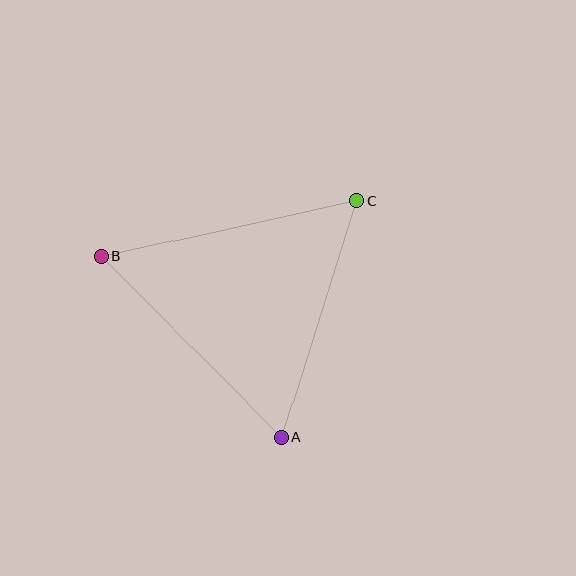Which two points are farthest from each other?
Points B and C are farthest from each other.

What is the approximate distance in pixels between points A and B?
The distance between A and B is approximately 255 pixels.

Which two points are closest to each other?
Points A and C are closest to each other.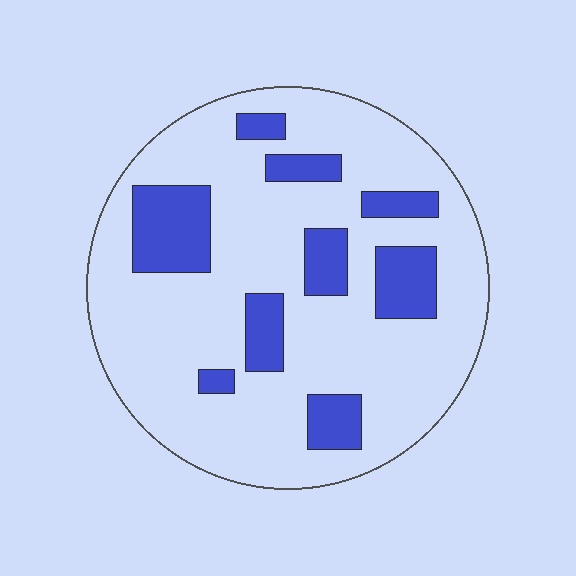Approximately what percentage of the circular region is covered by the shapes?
Approximately 20%.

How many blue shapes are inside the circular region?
9.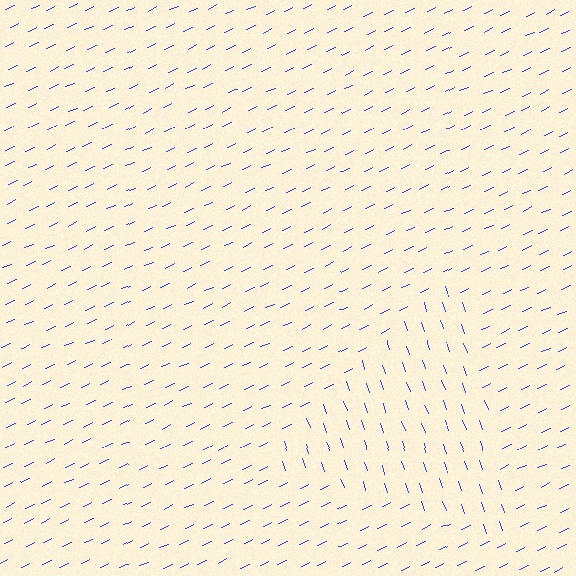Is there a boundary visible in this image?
Yes, there is a texture boundary formed by a change in line orientation.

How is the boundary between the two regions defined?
The boundary is defined purely by a change in line orientation (approximately 85 degrees difference). All lines are the same color and thickness.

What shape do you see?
I see a triangle.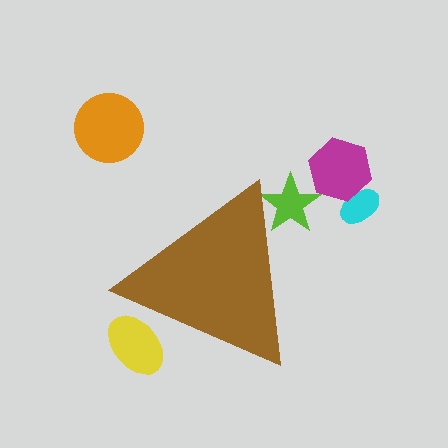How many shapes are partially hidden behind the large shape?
2 shapes are partially hidden.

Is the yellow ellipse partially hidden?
Yes, the yellow ellipse is partially hidden behind the brown triangle.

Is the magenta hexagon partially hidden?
No, the magenta hexagon is fully visible.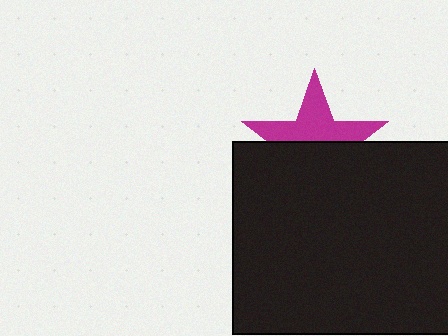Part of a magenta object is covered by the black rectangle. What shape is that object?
It is a star.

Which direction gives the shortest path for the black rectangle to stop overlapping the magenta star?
Moving down gives the shortest separation.